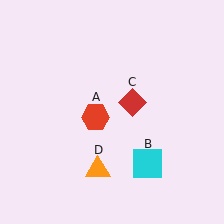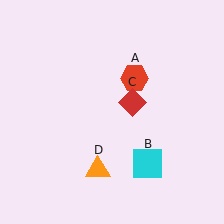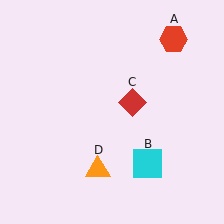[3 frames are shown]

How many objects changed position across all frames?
1 object changed position: red hexagon (object A).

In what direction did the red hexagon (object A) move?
The red hexagon (object A) moved up and to the right.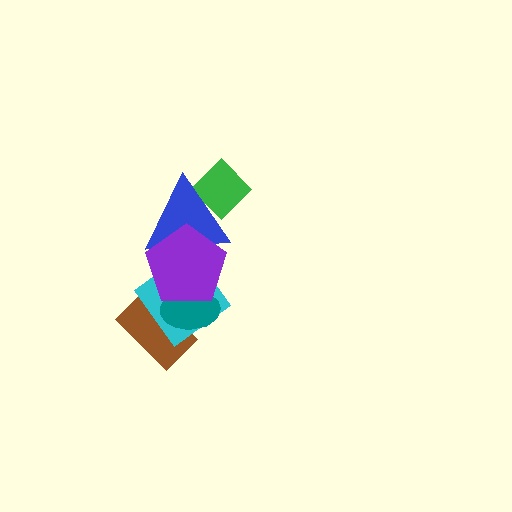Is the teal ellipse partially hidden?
Yes, it is partially covered by another shape.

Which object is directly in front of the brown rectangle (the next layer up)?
The cyan diamond is directly in front of the brown rectangle.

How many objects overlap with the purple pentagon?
4 objects overlap with the purple pentagon.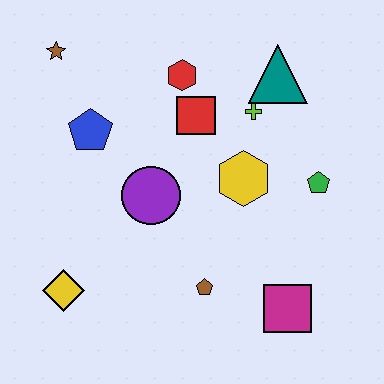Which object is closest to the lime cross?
The teal triangle is closest to the lime cross.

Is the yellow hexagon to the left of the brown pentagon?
No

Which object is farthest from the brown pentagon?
The brown star is farthest from the brown pentagon.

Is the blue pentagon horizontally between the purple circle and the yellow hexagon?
No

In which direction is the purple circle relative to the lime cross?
The purple circle is to the left of the lime cross.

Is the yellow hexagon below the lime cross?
Yes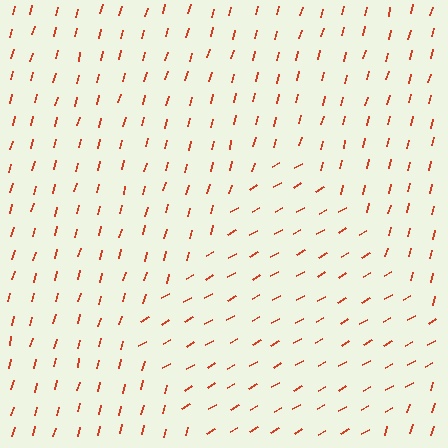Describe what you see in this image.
The image is filled with small red line segments. A diamond region in the image has lines oriented differently from the surrounding lines, creating a visible texture boundary.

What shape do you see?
I see a diamond.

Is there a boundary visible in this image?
Yes, there is a texture boundary formed by a change in line orientation.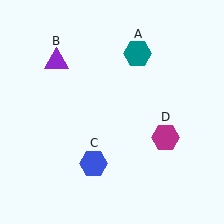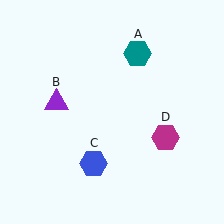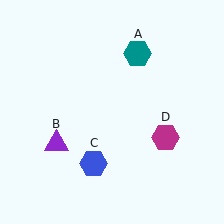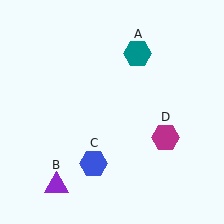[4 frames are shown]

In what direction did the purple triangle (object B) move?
The purple triangle (object B) moved down.